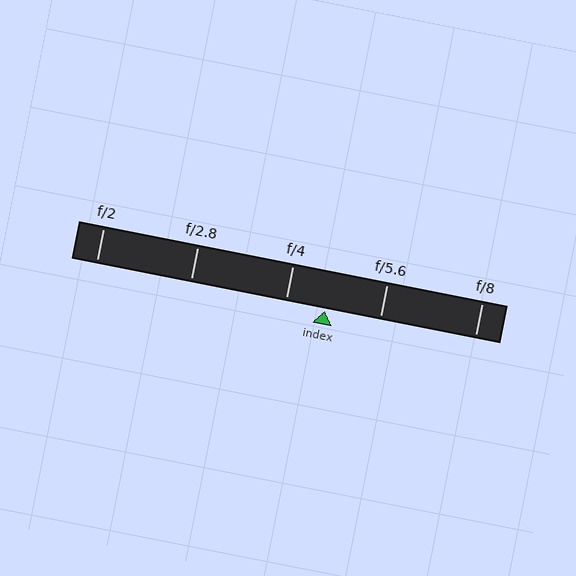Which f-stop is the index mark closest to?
The index mark is closest to f/4.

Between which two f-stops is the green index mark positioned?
The index mark is between f/4 and f/5.6.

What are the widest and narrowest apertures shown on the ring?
The widest aperture shown is f/2 and the narrowest is f/8.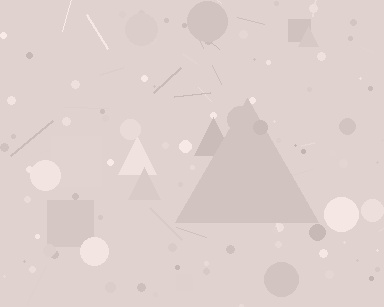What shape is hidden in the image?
A triangle is hidden in the image.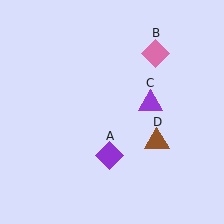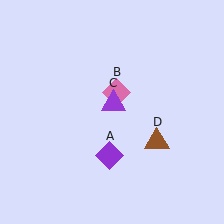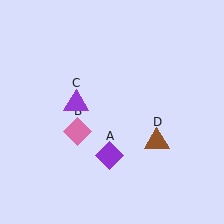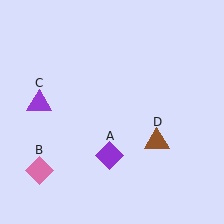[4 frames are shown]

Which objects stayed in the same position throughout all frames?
Purple diamond (object A) and brown triangle (object D) remained stationary.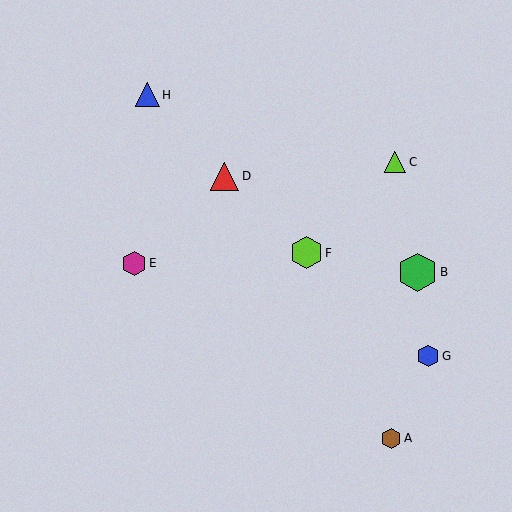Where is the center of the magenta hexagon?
The center of the magenta hexagon is at (134, 263).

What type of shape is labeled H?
Shape H is a blue triangle.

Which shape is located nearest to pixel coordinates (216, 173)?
The red triangle (labeled D) at (225, 176) is nearest to that location.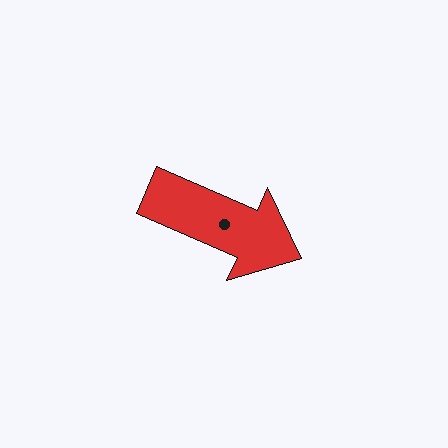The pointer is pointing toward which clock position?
Roughly 4 o'clock.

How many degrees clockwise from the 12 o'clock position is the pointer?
Approximately 114 degrees.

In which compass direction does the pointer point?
Southeast.